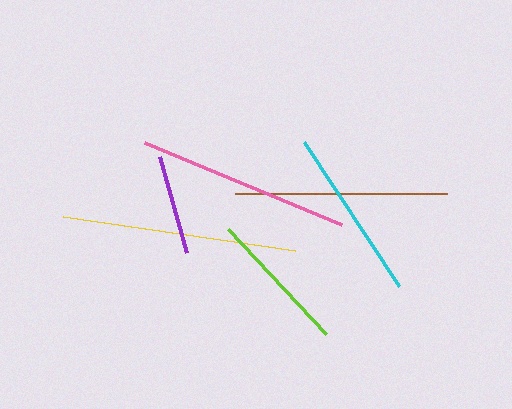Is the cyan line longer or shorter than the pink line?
The pink line is longer than the cyan line.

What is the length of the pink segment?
The pink segment is approximately 214 pixels long.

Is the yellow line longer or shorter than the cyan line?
The yellow line is longer than the cyan line.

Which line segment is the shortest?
The purple line is the shortest at approximately 100 pixels.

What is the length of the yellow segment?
The yellow segment is approximately 235 pixels long.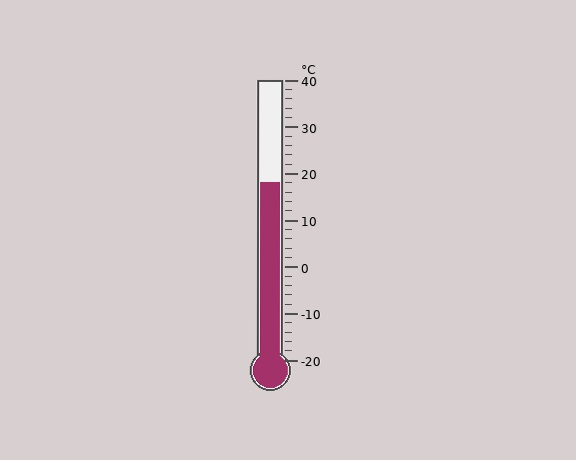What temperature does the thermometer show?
The thermometer shows approximately 18°C.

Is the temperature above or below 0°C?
The temperature is above 0°C.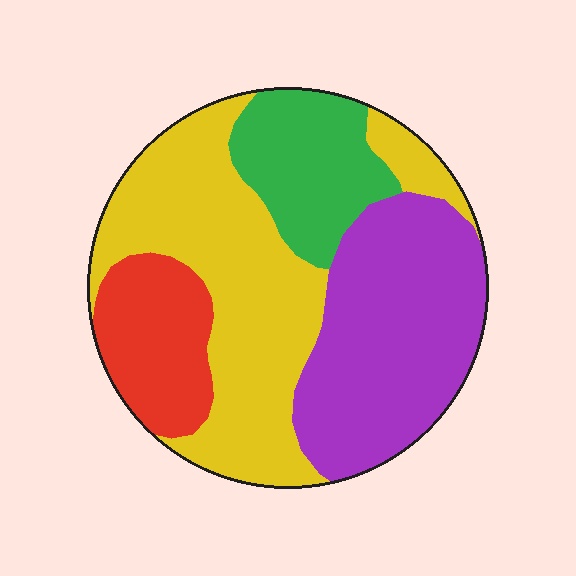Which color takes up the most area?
Yellow, at roughly 40%.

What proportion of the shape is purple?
Purple covers roughly 30% of the shape.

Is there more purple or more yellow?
Yellow.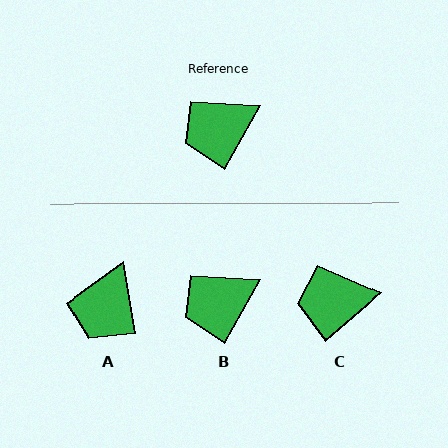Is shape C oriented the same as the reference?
No, it is off by about 20 degrees.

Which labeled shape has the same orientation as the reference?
B.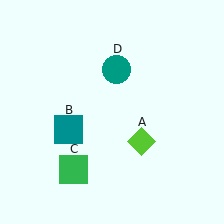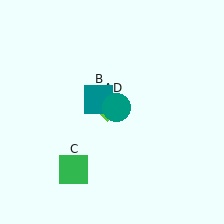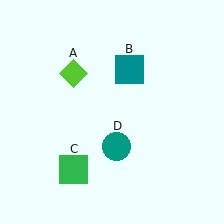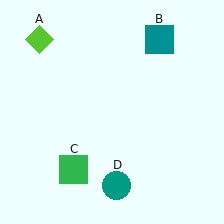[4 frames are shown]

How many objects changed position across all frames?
3 objects changed position: lime diamond (object A), teal square (object B), teal circle (object D).